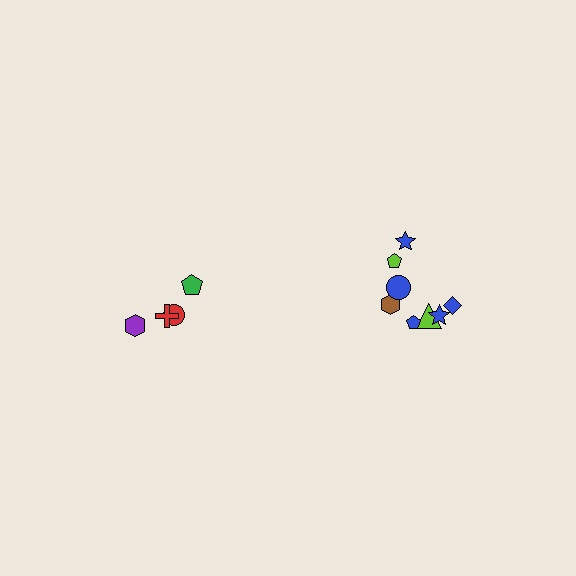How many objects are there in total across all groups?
There are 12 objects.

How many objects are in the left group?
There are 4 objects.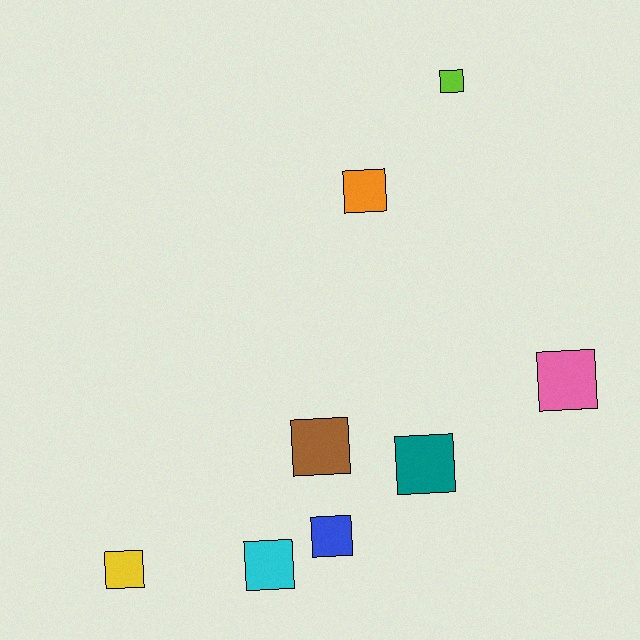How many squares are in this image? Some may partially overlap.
There are 8 squares.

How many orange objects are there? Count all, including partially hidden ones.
There is 1 orange object.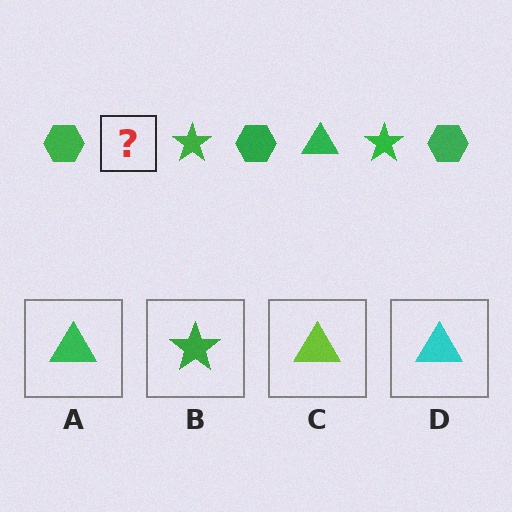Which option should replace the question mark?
Option A.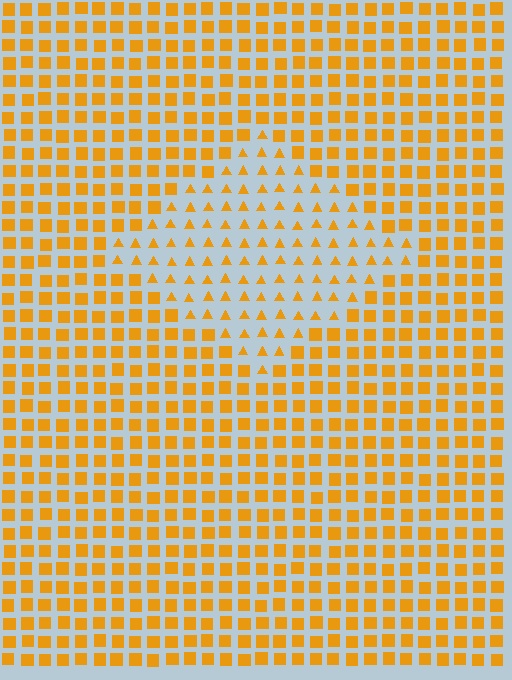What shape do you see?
I see a diamond.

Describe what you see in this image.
The image is filled with small orange elements arranged in a uniform grid. A diamond-shaped region contains triangles, while the surrounding area contains squares. The boundary is defined purely by the change in element shape.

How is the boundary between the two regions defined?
The boundary is defined by a change in element shape: triangles inside vs. squares outside. All elements share the same color and spacing.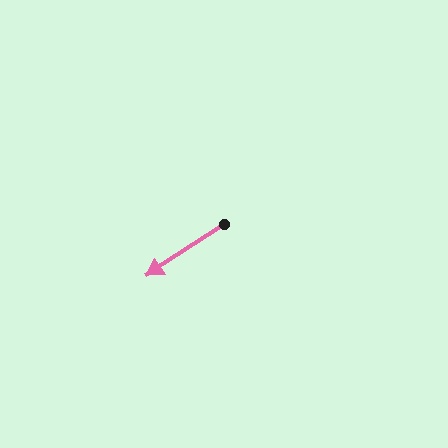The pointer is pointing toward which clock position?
Roughly 8 o'clock.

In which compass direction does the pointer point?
Southwest.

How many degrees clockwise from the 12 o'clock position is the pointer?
Approximately 236 degrees.